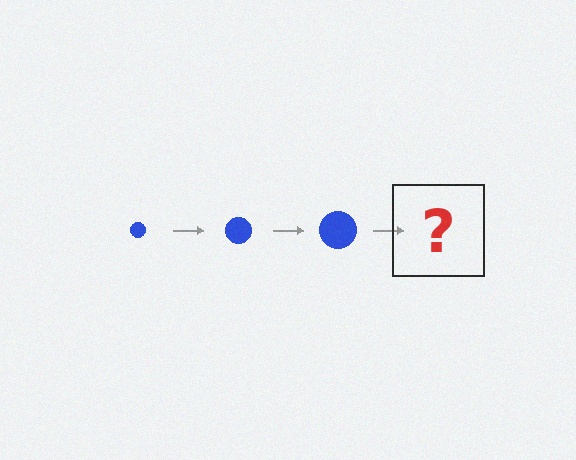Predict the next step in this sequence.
The next step is a blue circle, larger than the previous one.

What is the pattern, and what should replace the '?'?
The pattern is that the circle gets progressively larger each step. The '?' should be a blue circle, larger than the previous one.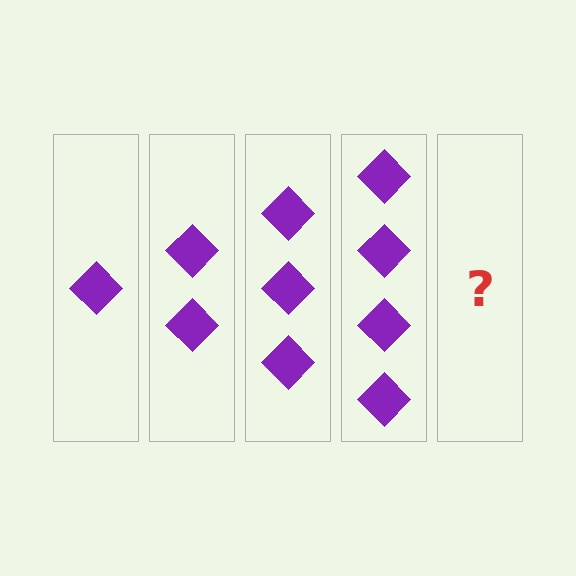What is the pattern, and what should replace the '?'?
The pattern is that each step adds one more diamond. The '?' should be 5 diamonds.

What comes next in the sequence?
The next element should be 5 diamonds.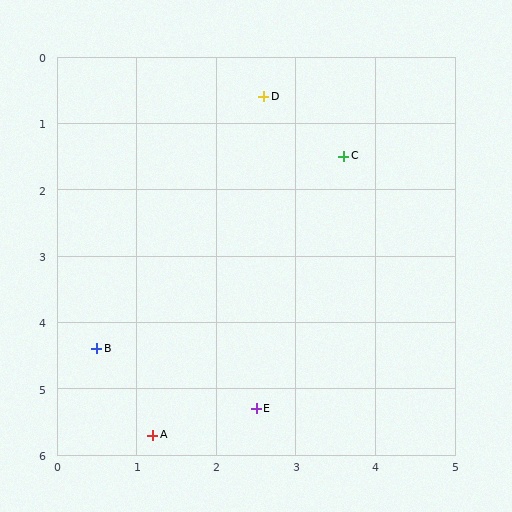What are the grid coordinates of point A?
Point A is at approximately (1.2, 5.7).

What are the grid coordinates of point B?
Point B is at approximately (0.5, 4.4).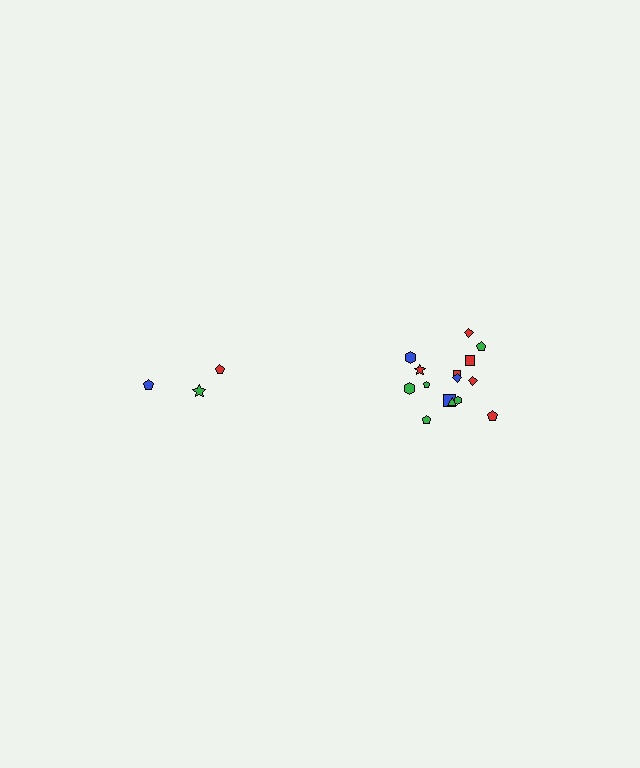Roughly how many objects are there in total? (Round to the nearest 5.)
Roughly 20 objects in total.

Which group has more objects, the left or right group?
The right group.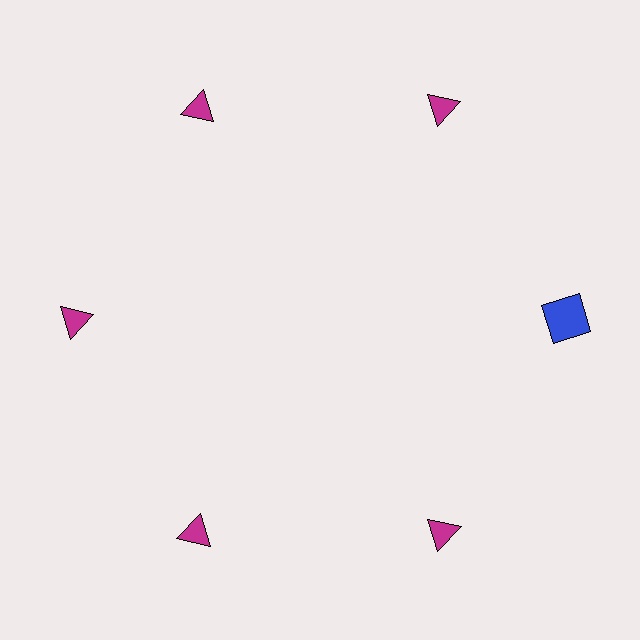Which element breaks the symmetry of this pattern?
The blue square at roughly the 3 o'clock position breaks the symmetry. All other shapes are magenta triangles.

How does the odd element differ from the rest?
It differs in both color (blue instead of magenta) and shape (square instead of triangle).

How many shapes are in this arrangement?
There are 6 shapes arranged in a ring pattern.